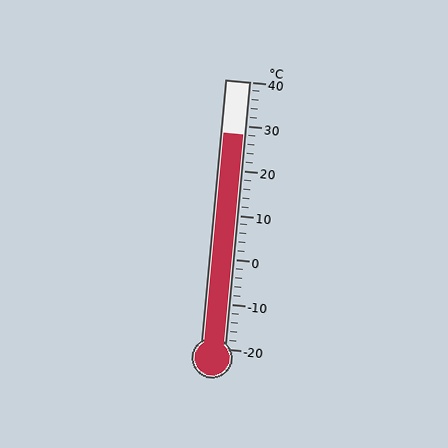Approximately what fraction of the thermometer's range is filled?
The thermometer is filled to approximately 80% of its range.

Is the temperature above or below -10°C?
The temperature is above -10°C.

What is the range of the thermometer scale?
The thermometer scale ranges from -20°C to 40°C.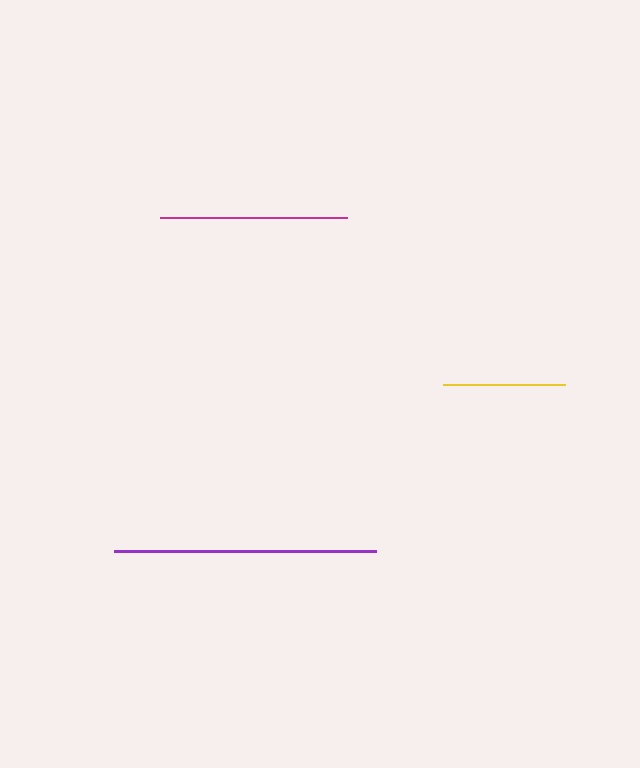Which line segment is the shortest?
The yellow line is the shortest at approximately 122 pixels.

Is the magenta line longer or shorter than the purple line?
The purple line is longer than the magenta line.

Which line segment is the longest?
The purple line is the longest at approximately 261 pixels.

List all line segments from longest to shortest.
From longest to shortest: purple, magenta, yellow.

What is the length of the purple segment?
The purple segment is approximately 261 pixels long.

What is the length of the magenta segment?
The magenta segment is approximately 187 pixels long.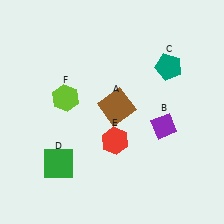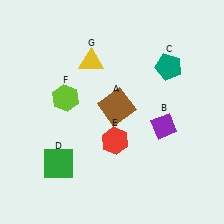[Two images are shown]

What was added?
A yellow triangle (G) was added in Image 2.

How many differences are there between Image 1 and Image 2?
There is 1 difference between the two images.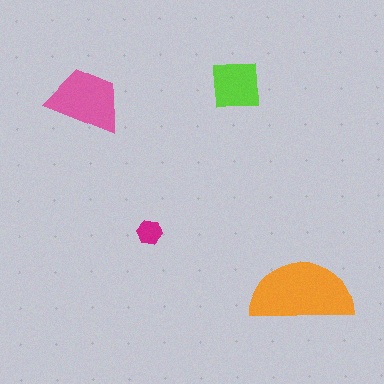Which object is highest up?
The lime square is topmost.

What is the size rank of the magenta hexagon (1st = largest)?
4th.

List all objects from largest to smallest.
The orange semicircle, the pink trapezoid, the lime square, the magenta hexagon.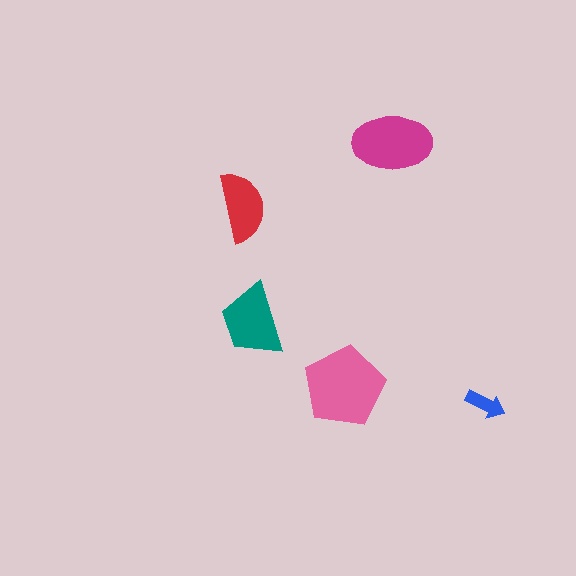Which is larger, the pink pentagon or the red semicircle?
The pink pentagon.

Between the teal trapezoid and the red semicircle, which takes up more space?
The teal trapezoid.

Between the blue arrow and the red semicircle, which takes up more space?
The red semicircle.